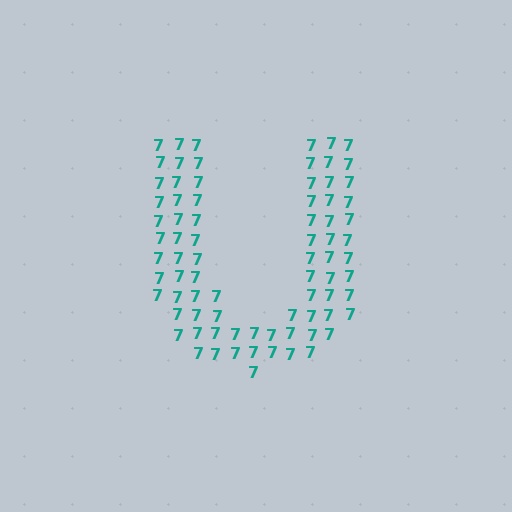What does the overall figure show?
The overall figure shows the letter U.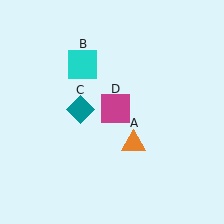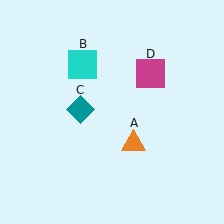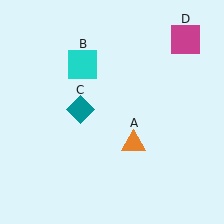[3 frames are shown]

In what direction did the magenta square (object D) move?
The magenta square (object D) moved up and to the right.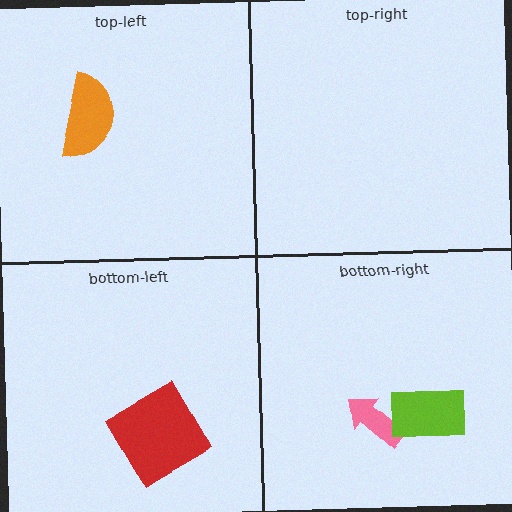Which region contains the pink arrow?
The bottom-right region.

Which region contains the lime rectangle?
The bottom-right region.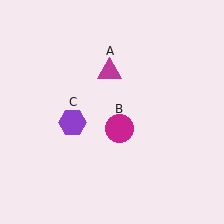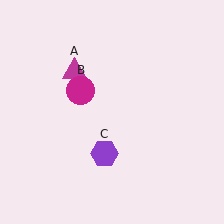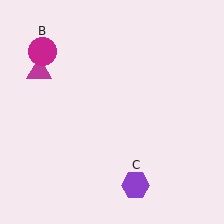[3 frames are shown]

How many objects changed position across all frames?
3 objects changed position: magenta triangle (object A), magenta circle (object B), purple hexagon (object C).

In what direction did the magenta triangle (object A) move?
The magenta triangle (object A) moved left.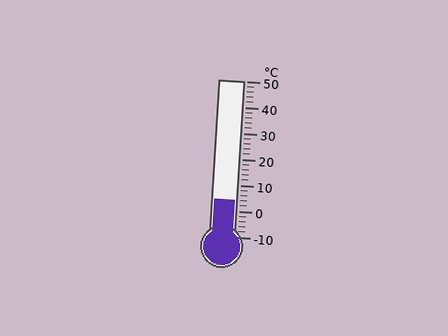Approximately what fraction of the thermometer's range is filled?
The thermometer is filled to approximately 25% of its range.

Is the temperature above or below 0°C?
The temperature is above 0°C.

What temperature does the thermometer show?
The thermometer shows approximately 4°C.